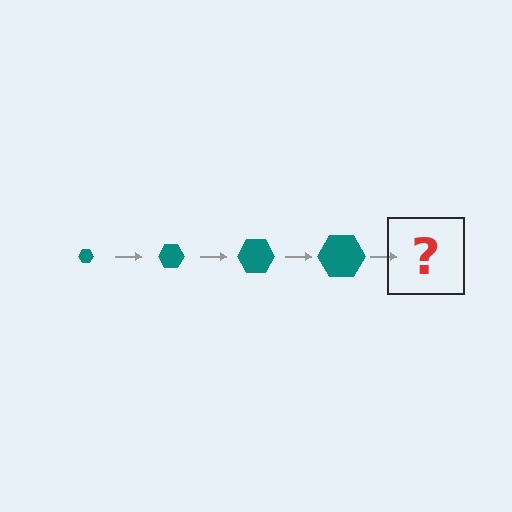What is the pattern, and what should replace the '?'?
The pattern is that the hexagon gets progressively larger each step. The '?' should be a teal hexagon, larger than the previous one.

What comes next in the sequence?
The next element should be a teal hexagon, larger than the previous one.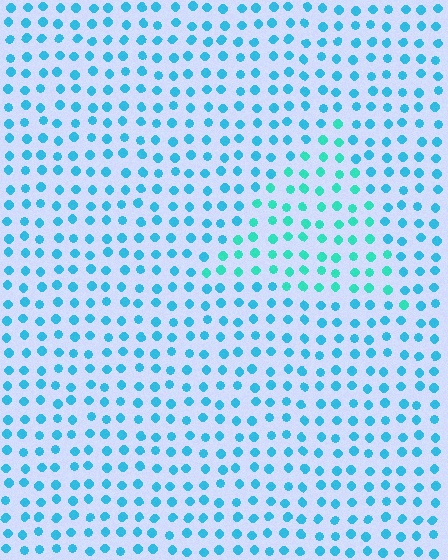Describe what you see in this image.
The image is filled with small cyan elements in a uniform arrangement. A triangle-shaped region is visible where the elements are tinted to a slightly different hue, forming a subtle color boundary.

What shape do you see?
I see a triangle.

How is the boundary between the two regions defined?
The boundary is defined purely by a slight shift in hue (about 26 degrees). Spacing, size, and orientation are identical on both sides.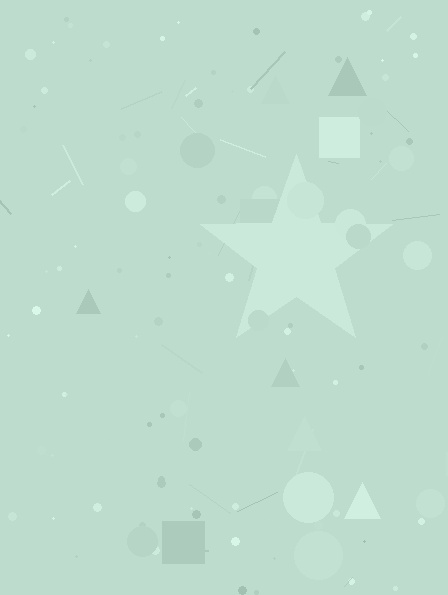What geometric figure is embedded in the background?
A star is embedded in the background.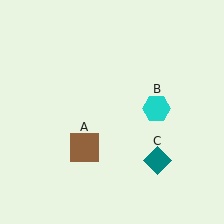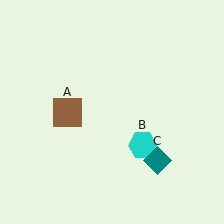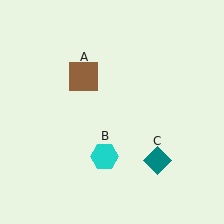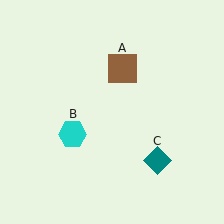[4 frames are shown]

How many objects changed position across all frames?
2 objects changed position: brown square (object A), cyan hexagon (object B).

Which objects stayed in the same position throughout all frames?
Teal diamond (object C) remained stationary.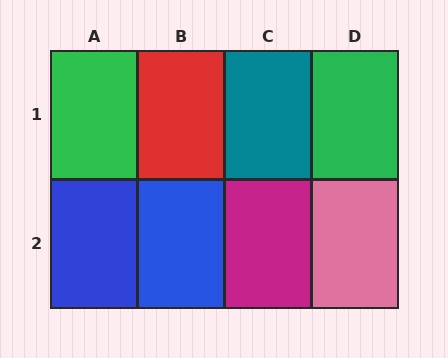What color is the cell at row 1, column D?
Green.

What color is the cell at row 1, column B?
Red.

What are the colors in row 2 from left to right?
Blue, blue, magenta, pink.